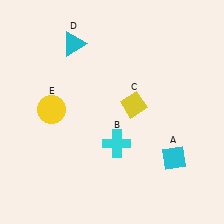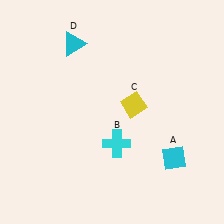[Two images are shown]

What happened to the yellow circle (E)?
The yellow circle (E) was removed in Image 2. It was in the top-left area of Image 1.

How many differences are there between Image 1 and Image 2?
There is 1 difference between the two images.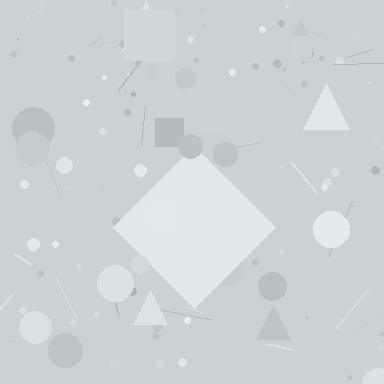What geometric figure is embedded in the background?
A diamond is embedded in the background.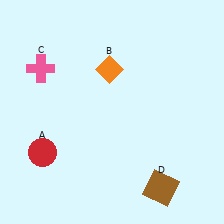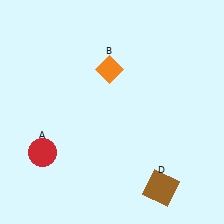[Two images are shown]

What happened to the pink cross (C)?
The pink cross (C) was removed in Image 2. It was in the top-left area of Image 1.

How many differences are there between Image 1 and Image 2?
There is 1 difference between the two images.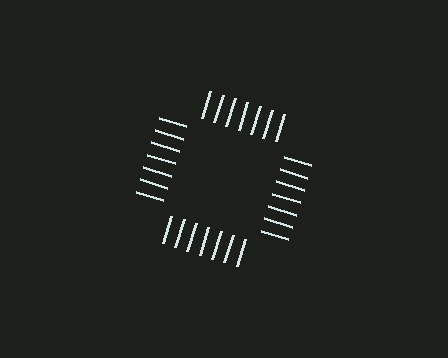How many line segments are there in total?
28 — 7 along each of the 4 edges.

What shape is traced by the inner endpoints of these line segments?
An illusory square — the line segments terminate on its edges but no continuous stroke is drawn.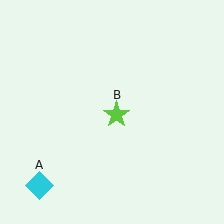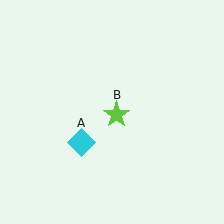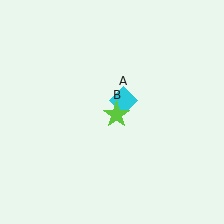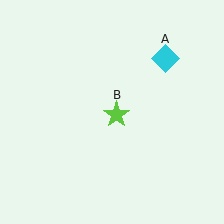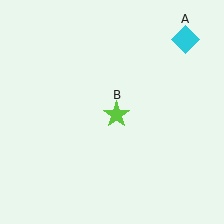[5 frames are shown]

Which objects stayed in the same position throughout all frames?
Lime star (object B) remained stationary.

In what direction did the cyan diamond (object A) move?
The cyan diamond (object A) moved up and to the right.